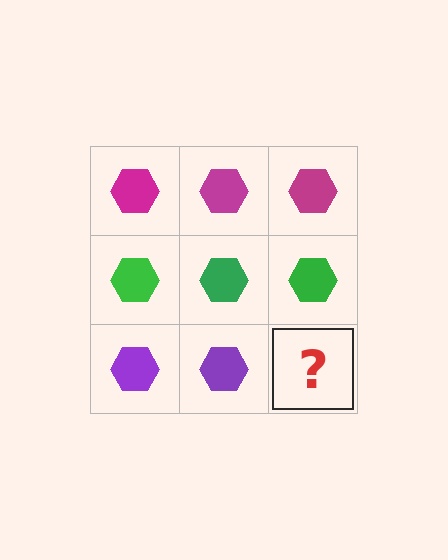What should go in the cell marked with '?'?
The missing cell should contain a purple hexagon.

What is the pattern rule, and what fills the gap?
The rule is that each row has a consistent color. The gap should be filled with a purple hexagon.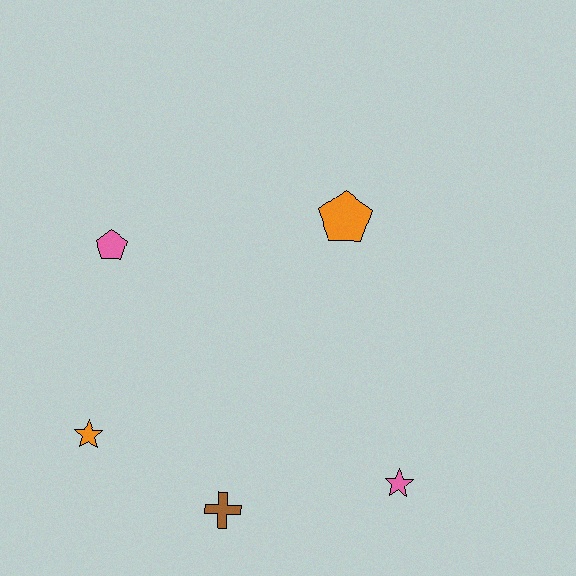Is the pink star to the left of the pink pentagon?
No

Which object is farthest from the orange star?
The orange pentagon is farthest from the orange star.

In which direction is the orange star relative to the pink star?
The orange star is to the left of the pink star.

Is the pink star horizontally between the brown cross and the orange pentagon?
No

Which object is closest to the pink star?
The brown cross is closest to the pink star.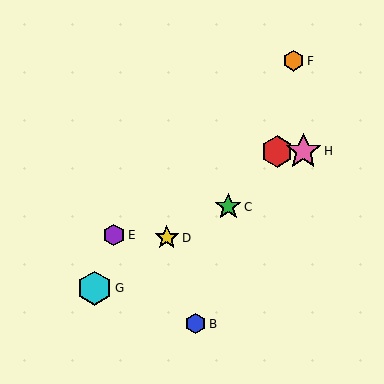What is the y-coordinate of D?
Object D is at y≈238.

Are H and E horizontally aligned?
No, H is at y≈151 and E is at y≈235.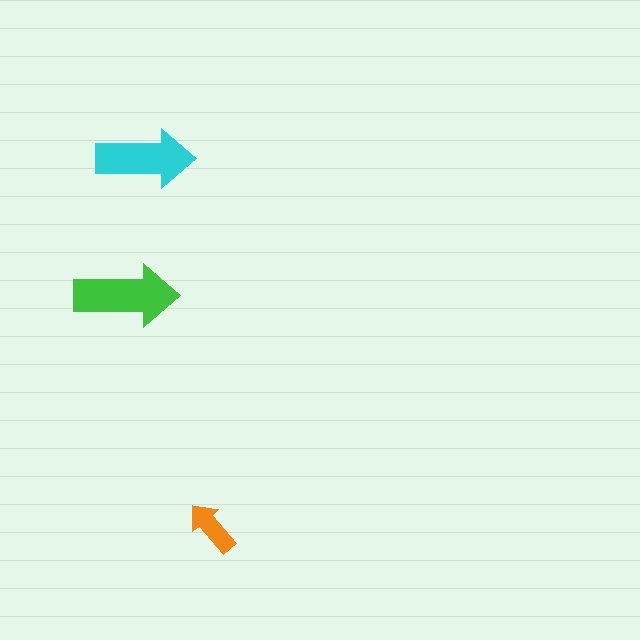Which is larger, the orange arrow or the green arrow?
The green one.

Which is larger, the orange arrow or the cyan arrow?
The cyan one.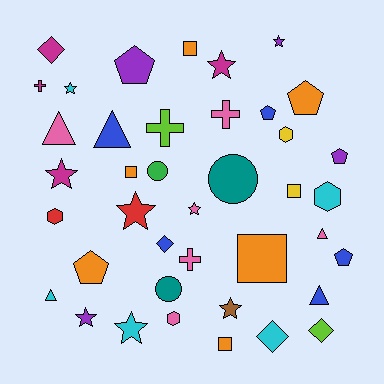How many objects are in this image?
There are 40 objects.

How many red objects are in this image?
There are 2 red objects.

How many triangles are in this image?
There are 5 triangles.